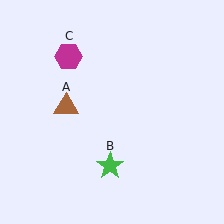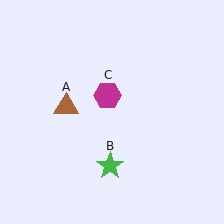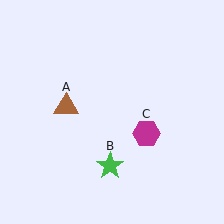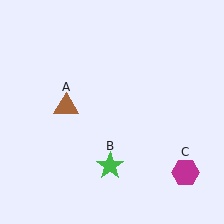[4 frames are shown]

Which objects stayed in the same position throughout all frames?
Brown triangle (object A) and green star (object B) remained stationary.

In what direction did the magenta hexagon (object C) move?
The magenta hexagon (object C) moved down and to the right.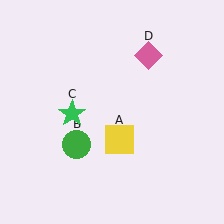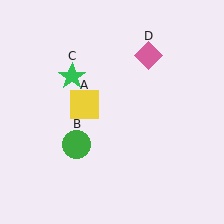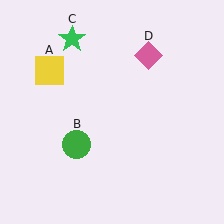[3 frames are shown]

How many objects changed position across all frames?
2 objects changed position: yellow square (object A), green star (object C).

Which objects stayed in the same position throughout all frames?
Green circle (object B) and pink diamond (object D) remained stationary.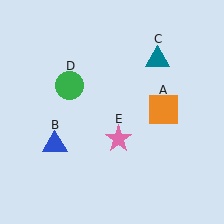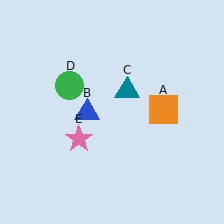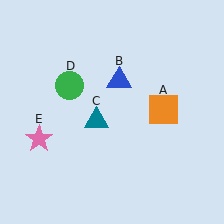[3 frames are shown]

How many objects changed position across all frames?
3 objects changed position: blue triangle (object B), teal triangle (object C), pink star (object E).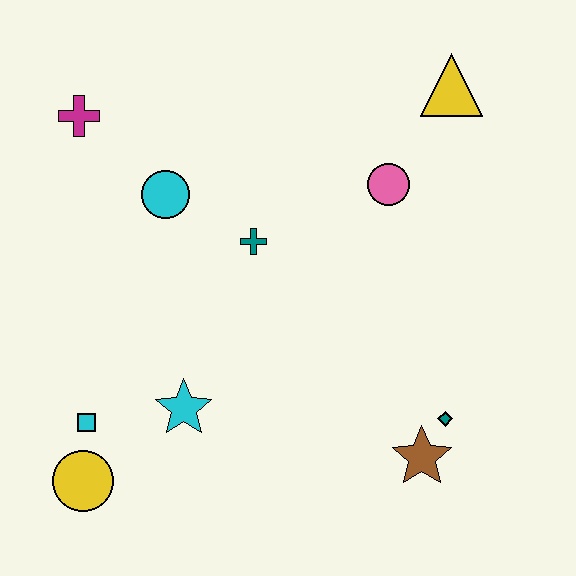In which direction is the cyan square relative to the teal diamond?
The cyan square is to the left of the teal diamond.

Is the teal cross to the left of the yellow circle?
No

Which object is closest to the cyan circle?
The teal cross is closest to the cyan circle.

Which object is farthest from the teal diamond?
The magenta cross is farthest from the teal diamond.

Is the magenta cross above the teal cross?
Yes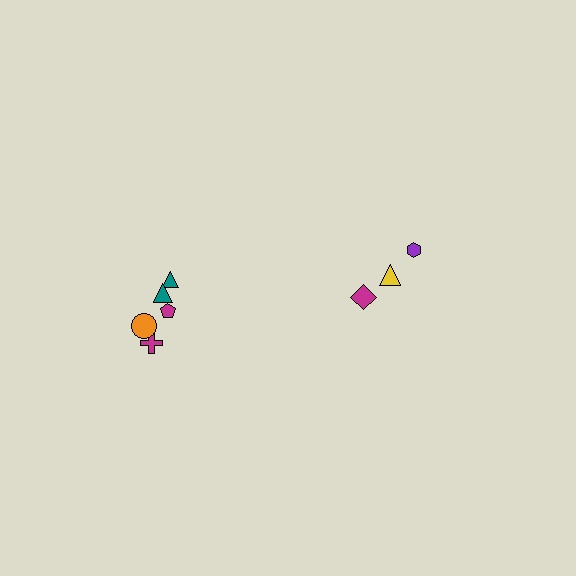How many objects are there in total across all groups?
There are 8 objects.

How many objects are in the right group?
There are 3 objects.